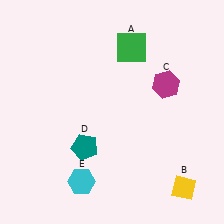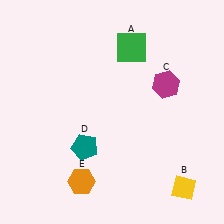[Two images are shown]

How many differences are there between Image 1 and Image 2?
There is 1 difference between the two images.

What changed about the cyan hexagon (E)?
In Image 1, E is cyan. In Image 2, it changed to orange.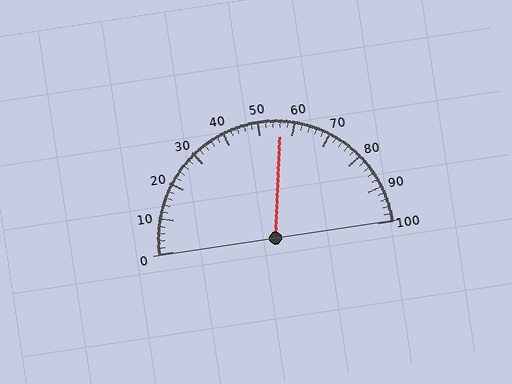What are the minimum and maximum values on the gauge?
The gauge ranges from 0 to 100.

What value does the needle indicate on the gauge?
The needle indicates approximately 56.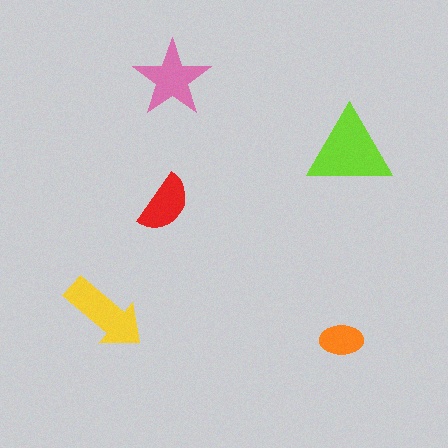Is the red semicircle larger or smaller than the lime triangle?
Smaller.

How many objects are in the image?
There are 5 objects in the image.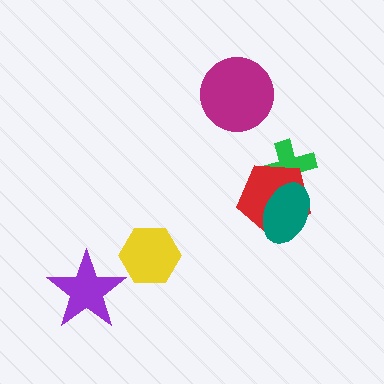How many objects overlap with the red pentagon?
2 objects overlap with the red pentagon.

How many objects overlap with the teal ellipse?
2 objects overlap with the teal ellipse.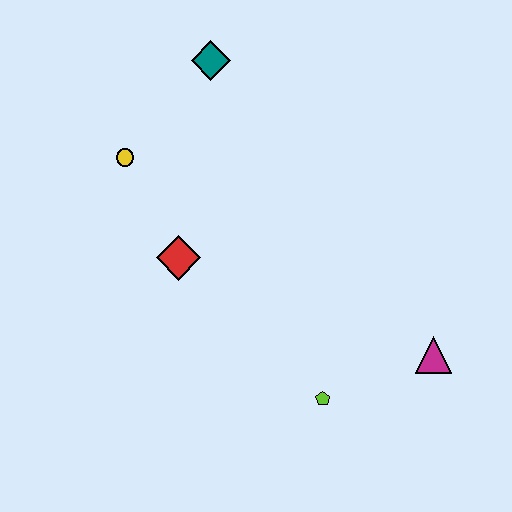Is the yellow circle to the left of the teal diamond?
Yes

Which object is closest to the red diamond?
The yellow circle is closest to the red diamond.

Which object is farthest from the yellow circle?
The magenta triangle is farthest from the yellow circle.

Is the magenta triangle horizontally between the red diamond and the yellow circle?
No